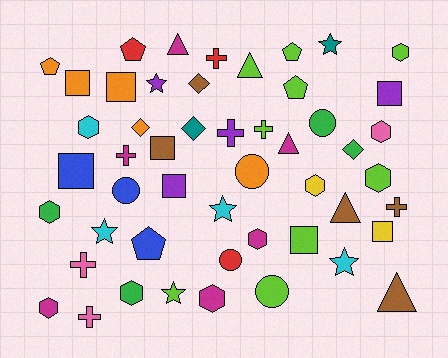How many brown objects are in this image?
There are 5 brown objects.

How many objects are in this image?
There are 50 objects.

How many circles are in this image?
There are 5 circles.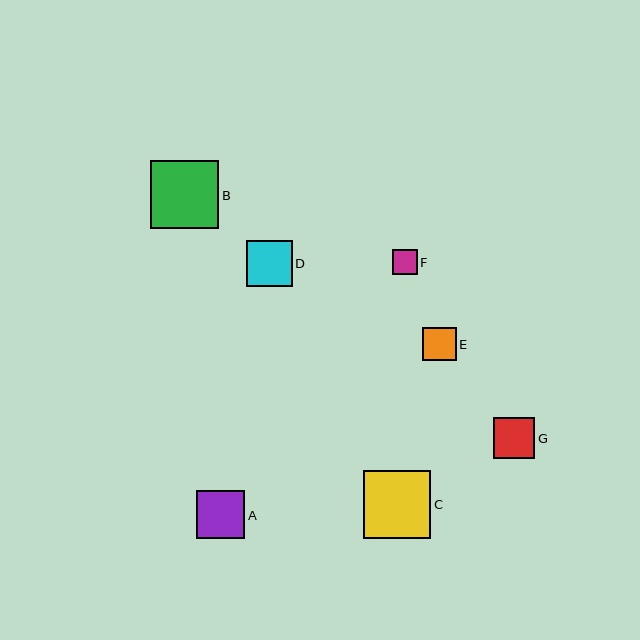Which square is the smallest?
Square F is the smallest with a size of approximately 25 pixels.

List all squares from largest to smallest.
From largest to smallest: B, C, A, D, G, E, F.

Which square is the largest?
Square B is the largest with a size of approximately 68 pixels.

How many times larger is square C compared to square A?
Square C is approximately 1.4 times the size of square A.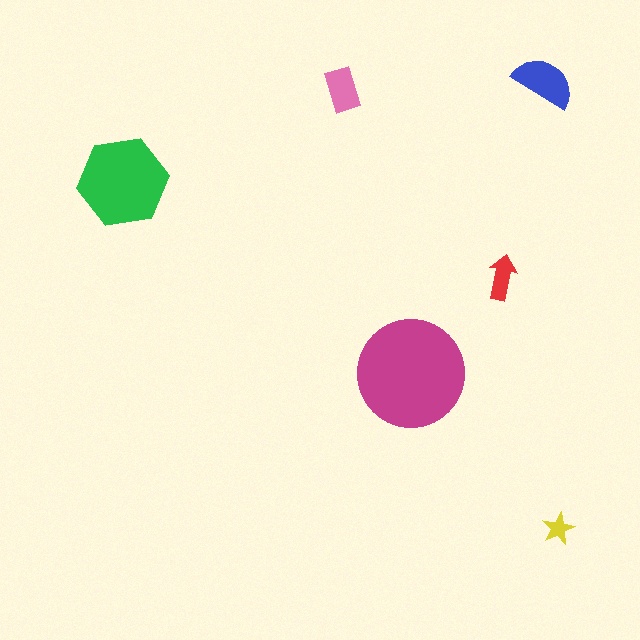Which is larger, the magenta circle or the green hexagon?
The magenta circle.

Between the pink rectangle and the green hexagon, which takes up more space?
The green hexagon.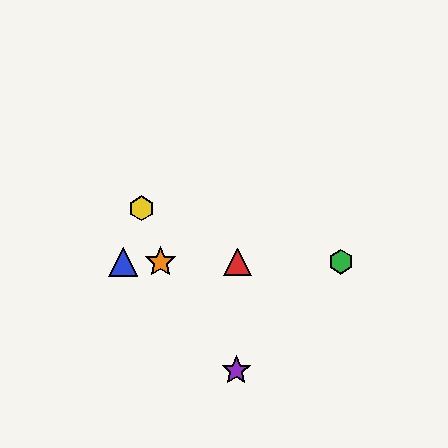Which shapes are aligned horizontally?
The red triangle, the blue triangle, the green hexagon, the orange star are aligned horizontally.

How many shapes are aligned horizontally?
4 shapes (the red triangle, the blue triangle, the green hexagon, the orange star) are aligned horizontally.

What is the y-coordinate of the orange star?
The orange star is at y≈262.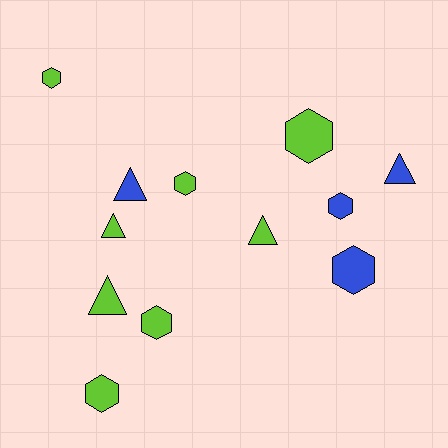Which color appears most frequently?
Lime, with 8 objects.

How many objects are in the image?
There are 12 objects.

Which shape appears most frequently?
Hexagon, with 7 objects.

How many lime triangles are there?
There are 3 lime triangles.